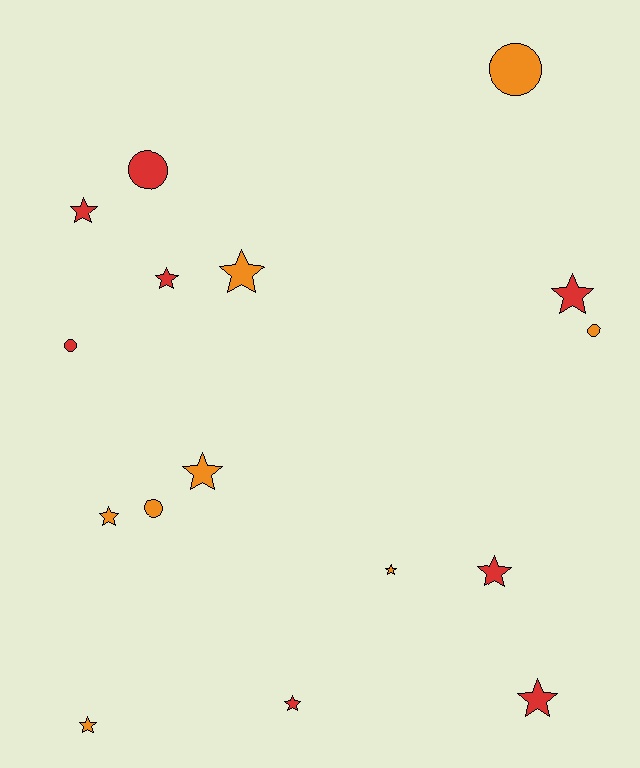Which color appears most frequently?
Orange, with 8 objects.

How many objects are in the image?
There are 16 objects.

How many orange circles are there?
There are 3 orange circles.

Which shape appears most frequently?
Star, with 11 objects.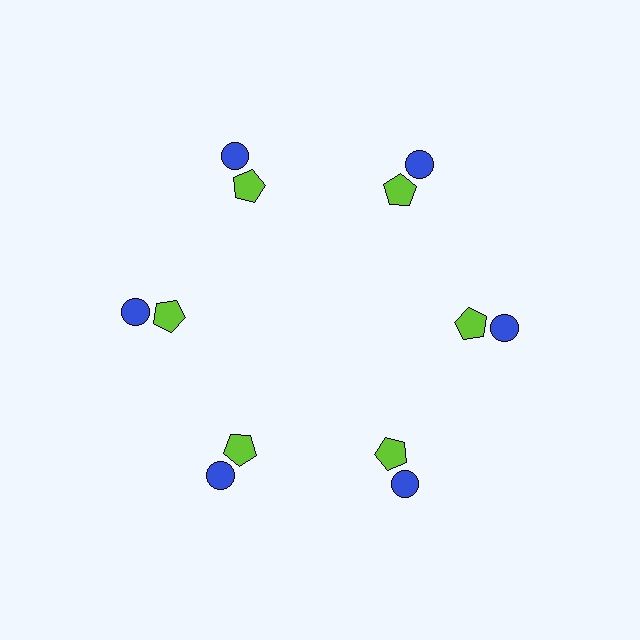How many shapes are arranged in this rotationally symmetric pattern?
There are 12 shapes, arranged in 6 groups of 2.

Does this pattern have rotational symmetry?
Yes, this pattern has 6-fold rotational symmetry. It looks the same after rotating 60 degrees around the center.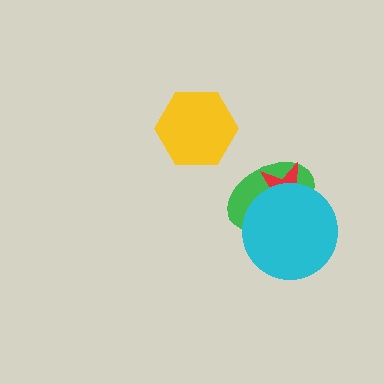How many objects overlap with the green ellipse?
2 objects overlap with the green ellipse.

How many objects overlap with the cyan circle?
2 objects overlap with the cyan circle.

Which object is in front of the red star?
The cyan circle is in front of the red star.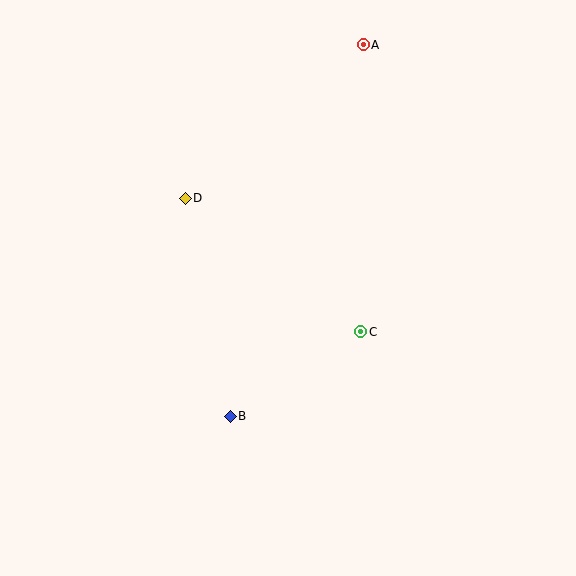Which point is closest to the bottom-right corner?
Point C is closest to the bottom-right corner.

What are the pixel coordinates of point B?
Point B is at (230, 416).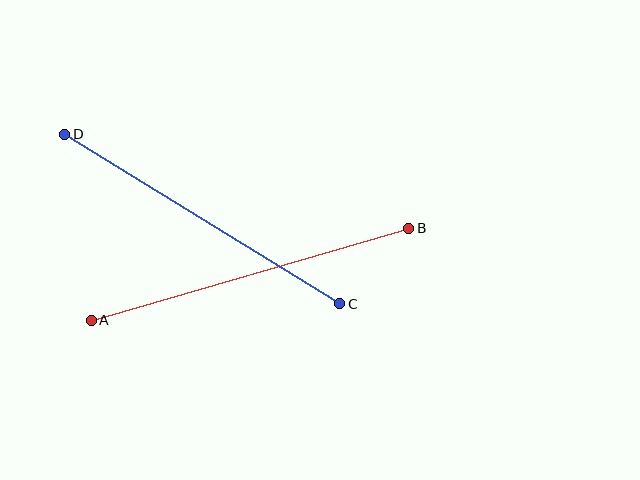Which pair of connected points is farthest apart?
Points A and B are farthest apart.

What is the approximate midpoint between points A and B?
The midpoint is at approximately (250, 274) pixels.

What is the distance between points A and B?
The distance is approximately 331 pixels.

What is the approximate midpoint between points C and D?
The midpoint is at approximately (202, 219) pixels.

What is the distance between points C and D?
The distance is approximately 324 pixels.